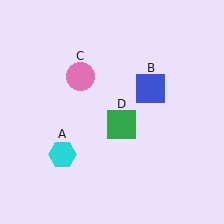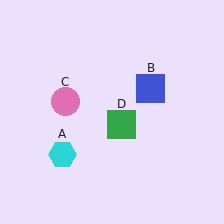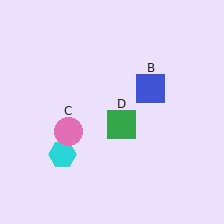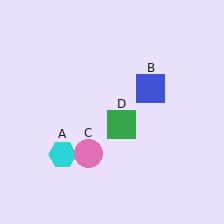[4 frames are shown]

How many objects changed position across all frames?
1 object changed position: pink circle (object C).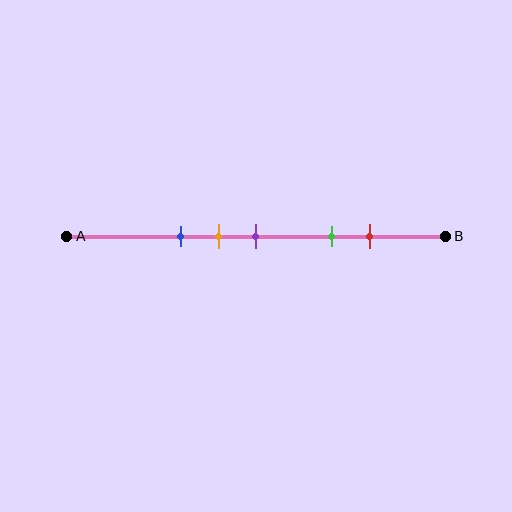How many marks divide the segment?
There are 5 marks dividing the segment.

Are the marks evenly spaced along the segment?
No, the marks are not evenly spaced.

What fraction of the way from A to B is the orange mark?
The orange mark is approximately 40% (0.4) of the way from A to B.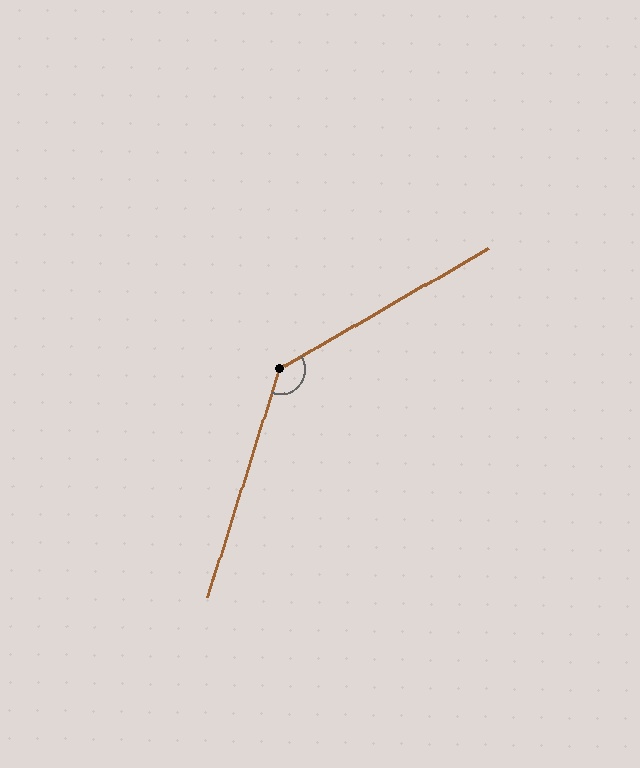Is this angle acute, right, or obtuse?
It is obtuse.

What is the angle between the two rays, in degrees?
Approximately 137 degrees.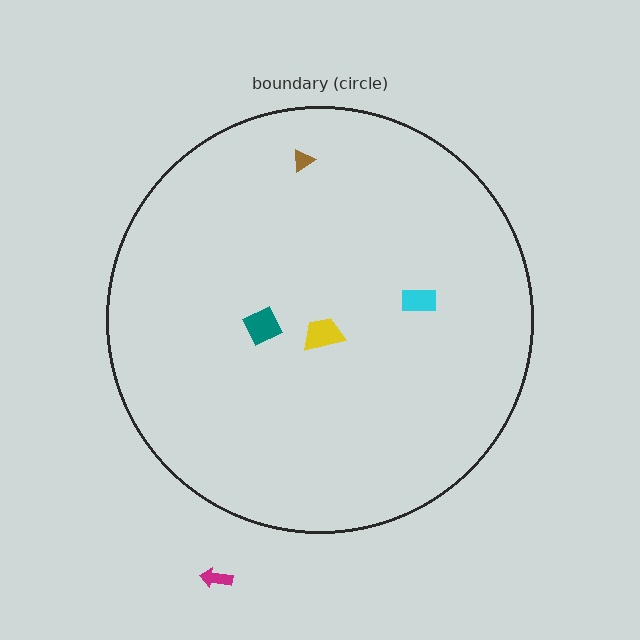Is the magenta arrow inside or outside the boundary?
Outside.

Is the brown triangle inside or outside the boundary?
Inside.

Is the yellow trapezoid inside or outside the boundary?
Inside.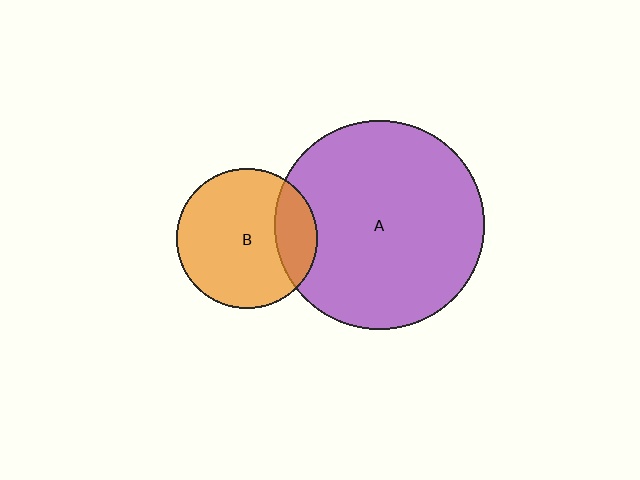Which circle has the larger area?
Circle A (purple).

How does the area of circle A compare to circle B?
Approximately 2.2 times.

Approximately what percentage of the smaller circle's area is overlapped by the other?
Approximately 20%.